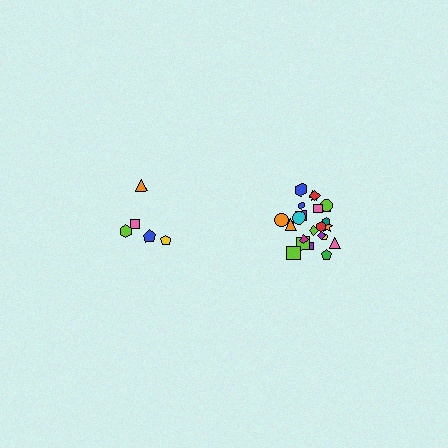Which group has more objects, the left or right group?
The right group.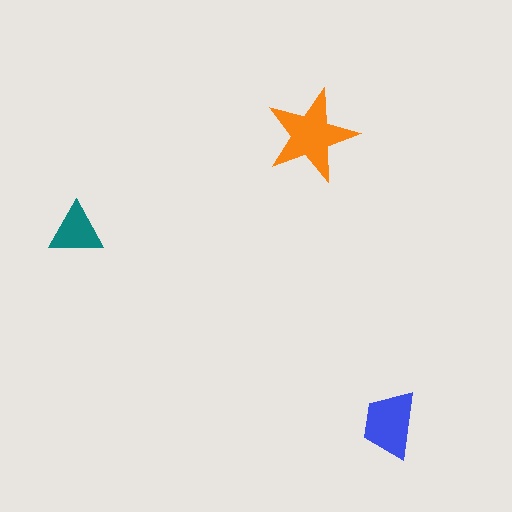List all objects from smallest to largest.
The teal triangle, the blue trapezoid, the orange star.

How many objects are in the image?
There are 3 objects in the image.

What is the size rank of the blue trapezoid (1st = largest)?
2nd.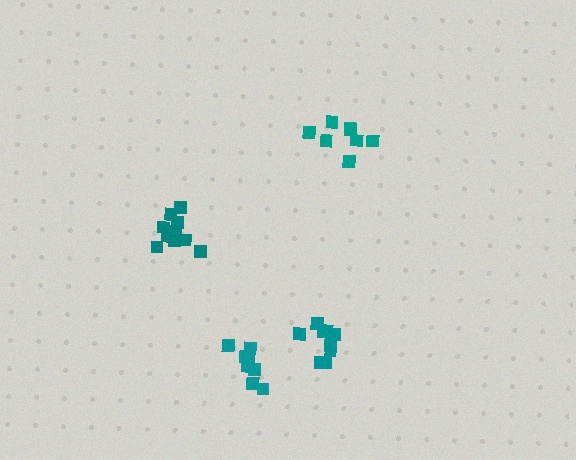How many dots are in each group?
Group 1: 10 dots, Group 2: 8 dots, Group 3: 11 dots, Group 4: 8 dots (37 total).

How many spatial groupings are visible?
There are 4 spatial groupings.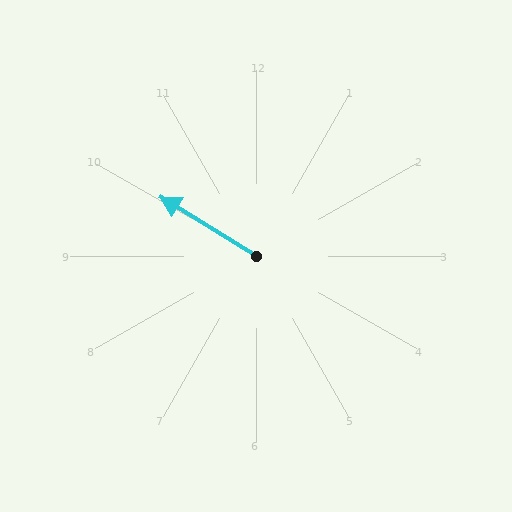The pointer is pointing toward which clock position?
Roughly 10 o'clock.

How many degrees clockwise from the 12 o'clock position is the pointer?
Approximately 302 degrees.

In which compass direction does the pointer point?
Northwest.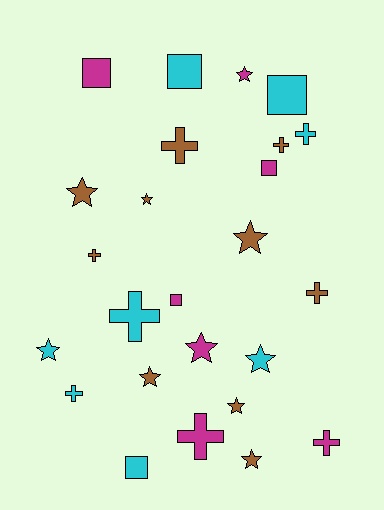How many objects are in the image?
There are 25 objects.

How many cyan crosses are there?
There are 3 cyan crosses.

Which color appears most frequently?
Brown, with 10 objects.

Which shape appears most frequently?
Star, with 10 objects.